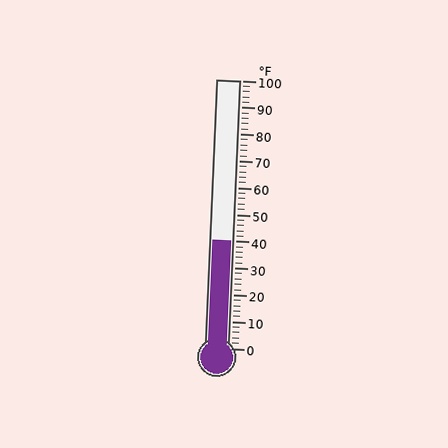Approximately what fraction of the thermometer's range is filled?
The thermometer is filled to approximately 40% of its range.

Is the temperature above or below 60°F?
The temperature is below 60°F.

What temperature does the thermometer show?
The thermometer shows approximately 40°F.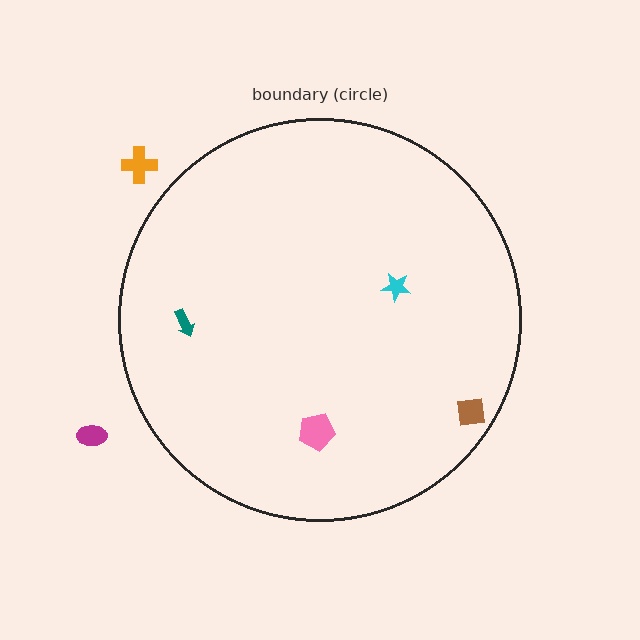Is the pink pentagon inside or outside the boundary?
Inside.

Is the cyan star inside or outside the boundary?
Inside.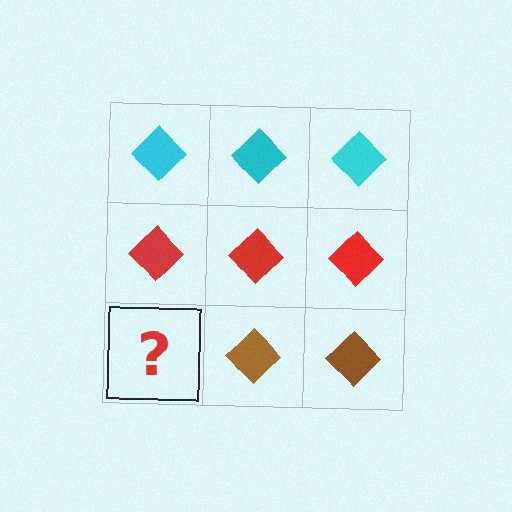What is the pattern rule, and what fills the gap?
The rule is that each row has a consistent color. The gap should be filled with a brown diamond.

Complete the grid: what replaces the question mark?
The question mark should be replaced with a brown diamond.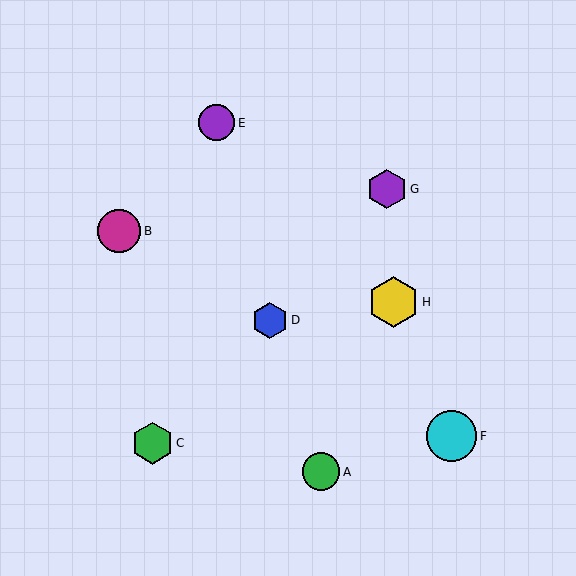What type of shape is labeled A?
Shape A is a green circle.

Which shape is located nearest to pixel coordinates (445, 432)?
The cyan circle (labeled F) at (451, 436) is nearest to that location.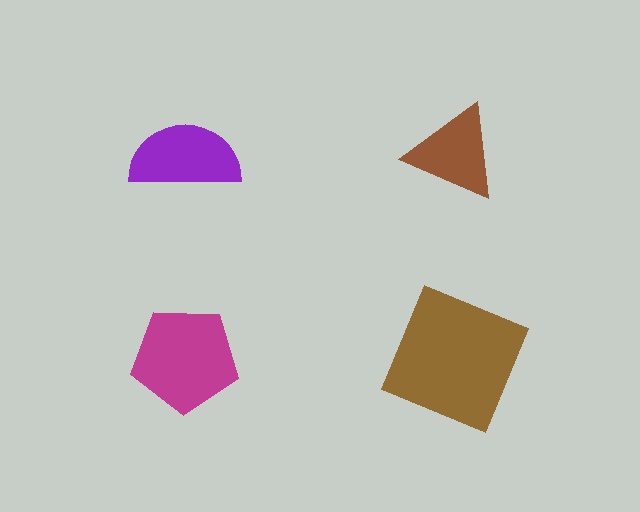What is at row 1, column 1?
A purple semicircle.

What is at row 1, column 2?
A brown triangle.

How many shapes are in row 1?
2 shapes.